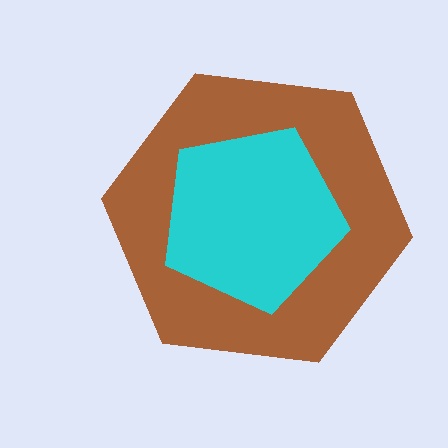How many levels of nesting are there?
2.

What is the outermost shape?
The brown hexagon.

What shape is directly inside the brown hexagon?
The cyan pentagon.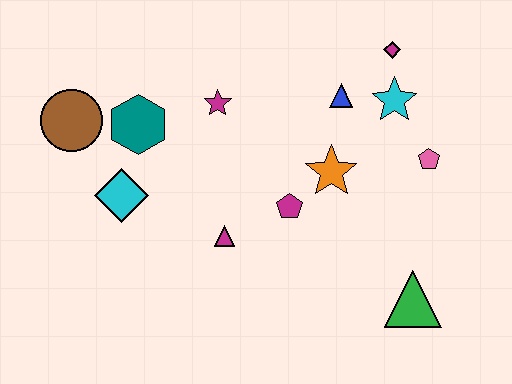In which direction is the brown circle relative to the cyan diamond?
The brown circle is above the cyan diamond.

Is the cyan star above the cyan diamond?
Yes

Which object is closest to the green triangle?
The pink pentagon is closest to the green triangle.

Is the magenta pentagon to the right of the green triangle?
No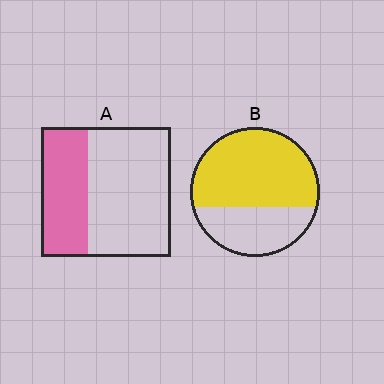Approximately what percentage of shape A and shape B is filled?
A is approximately 35% and B is approximately 65%.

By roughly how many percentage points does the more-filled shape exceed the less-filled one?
By roughly 30 percentage points (B over A).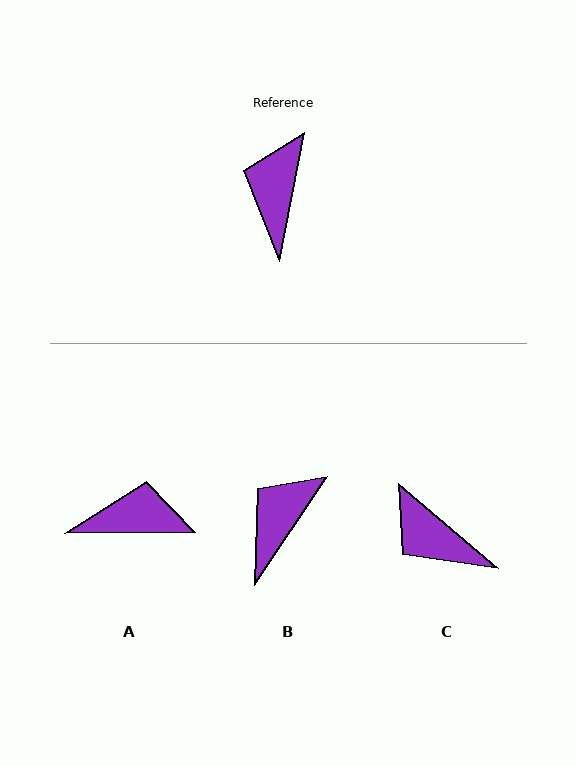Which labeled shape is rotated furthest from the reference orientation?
A, about 79 degrees away.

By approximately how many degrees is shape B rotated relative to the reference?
Approximately 23 degrees clockwise.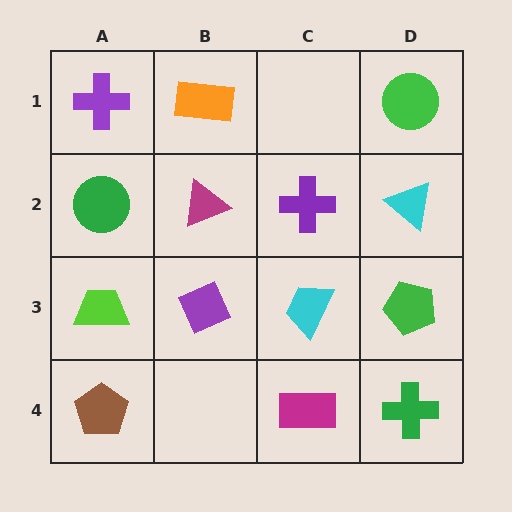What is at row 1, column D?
A green circle.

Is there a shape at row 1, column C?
No, that cell is empty.